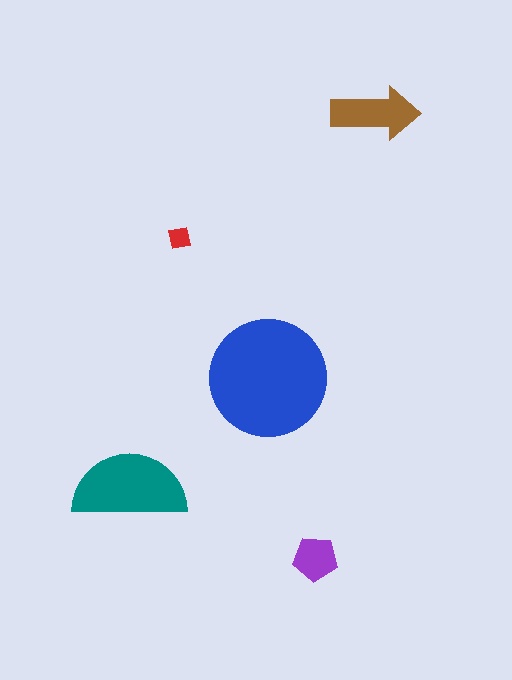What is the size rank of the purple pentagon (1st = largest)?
4th.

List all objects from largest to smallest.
The blue circle, the teal semicircle, the brown arrow, the purple pentagon, the red square.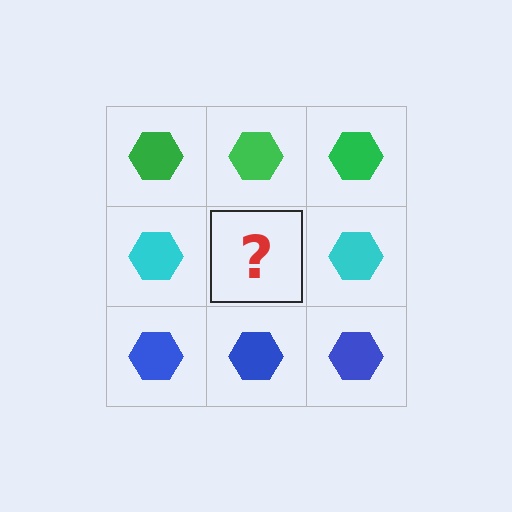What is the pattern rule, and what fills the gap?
The rule is that each row has a consistent color. The gap should be filled with a cyan hexagon.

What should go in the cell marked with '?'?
The missing cell should contain a cyan hexagon.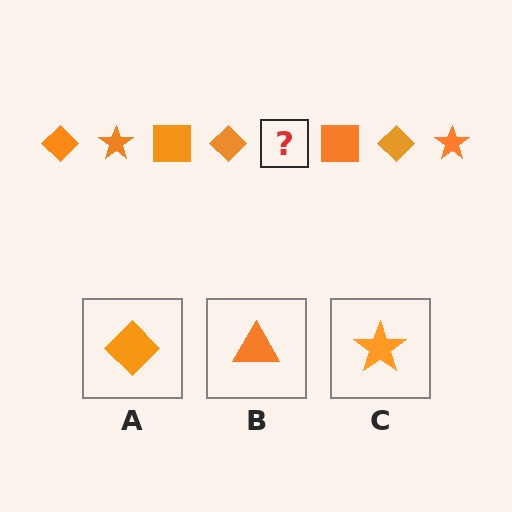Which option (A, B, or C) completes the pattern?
C.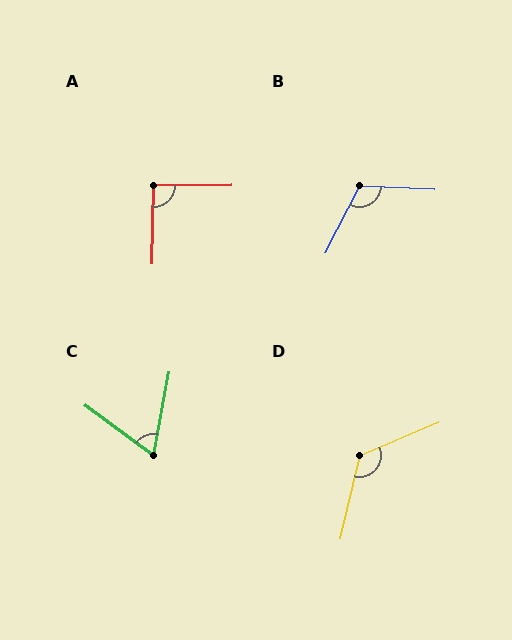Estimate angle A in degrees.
Approximately 91 degrees.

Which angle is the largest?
D, at approximately 126 degrees.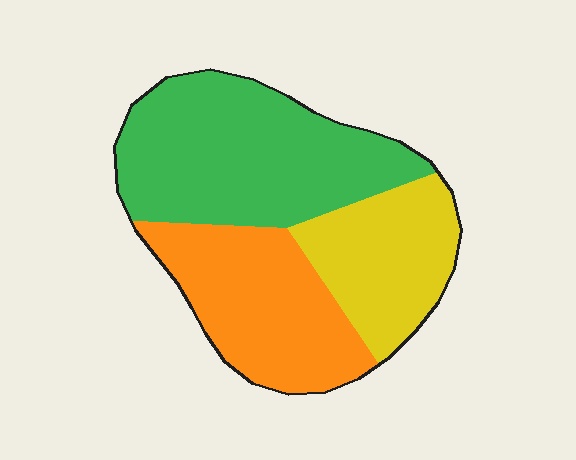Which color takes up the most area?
Green, at roughly 45%.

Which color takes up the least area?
Yellow, at roughly 25%.